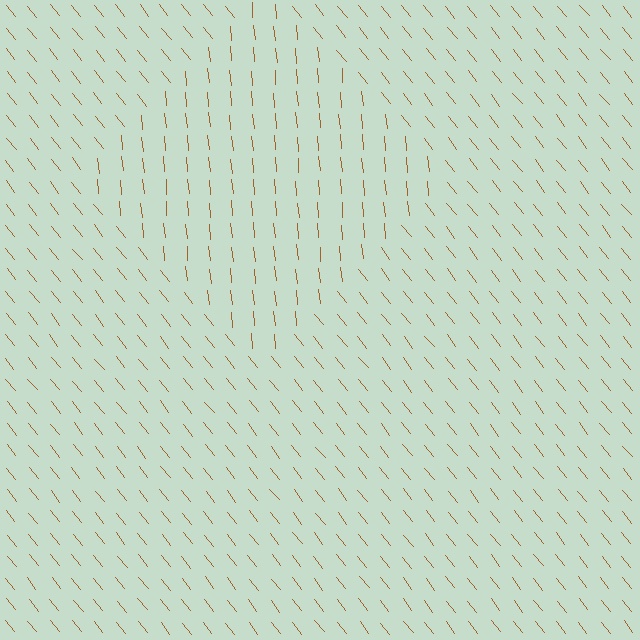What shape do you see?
I see a diamond.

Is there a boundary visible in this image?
Yes, there is a texture boundary formed by a change in line orientation.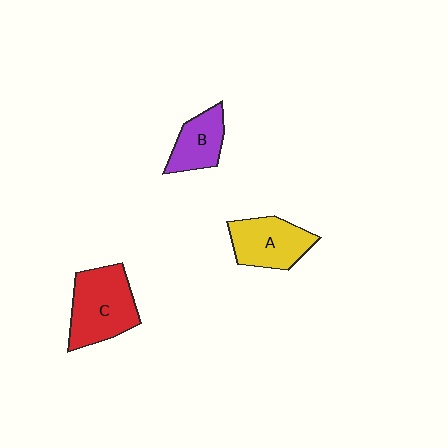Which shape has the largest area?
Shape C (red).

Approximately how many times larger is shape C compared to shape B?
Approximately 1.7 times.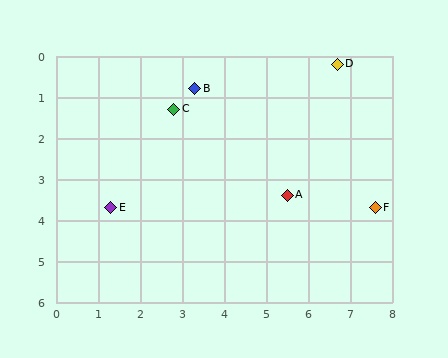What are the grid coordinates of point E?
Point E is at approximately (1.3, 3.7).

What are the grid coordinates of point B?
Point B is at approximately (3.3, 0.8).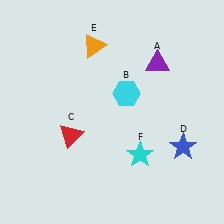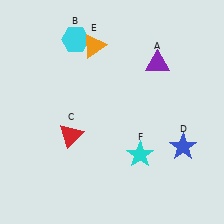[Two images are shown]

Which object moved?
The cyan hexagon (B) moved up.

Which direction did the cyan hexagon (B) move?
The cyan hexagon (B) moved up.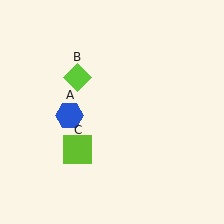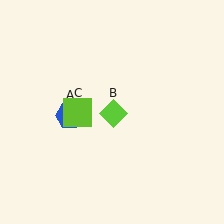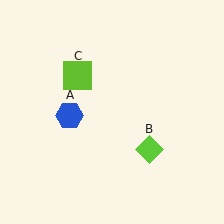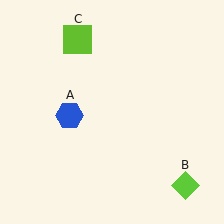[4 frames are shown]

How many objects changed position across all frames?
2 objects changed position: lime diamond (object B), lime square (object C).